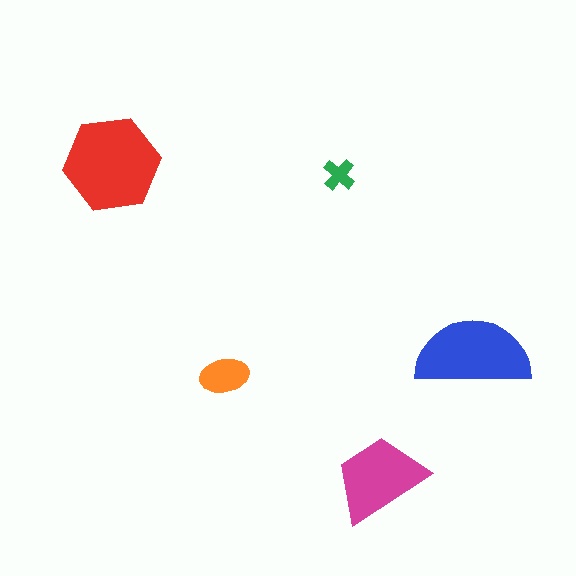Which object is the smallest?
The green cross.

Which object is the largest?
The red hexagon.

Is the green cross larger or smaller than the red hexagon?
Smaller.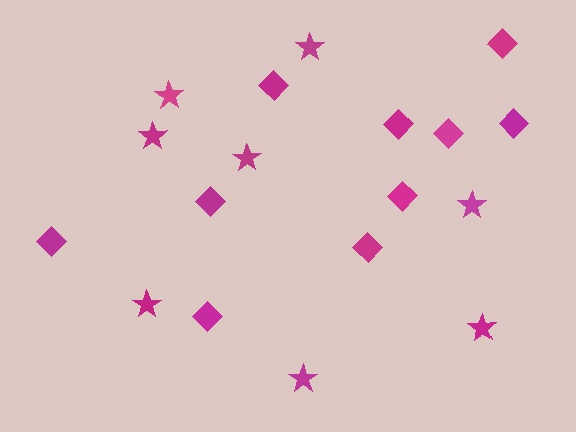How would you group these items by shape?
There are 2 groups: one group of diamonds (10) and one group of stars (8).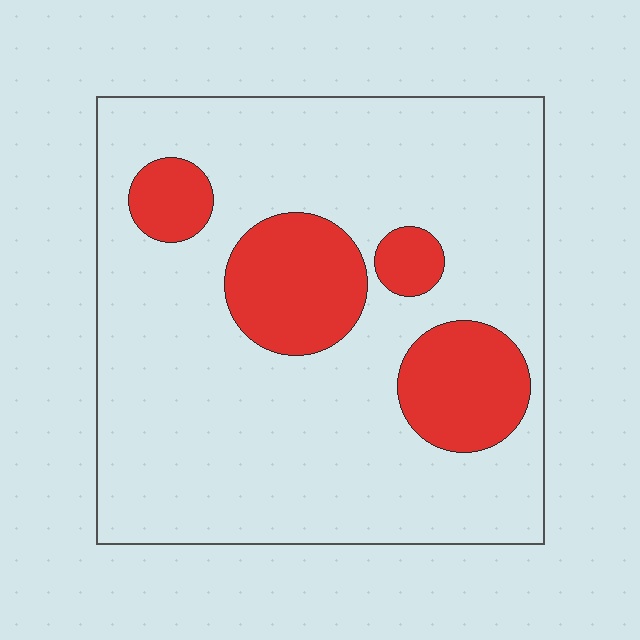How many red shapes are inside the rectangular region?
4.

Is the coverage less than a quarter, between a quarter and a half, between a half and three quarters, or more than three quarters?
Less than a quarter.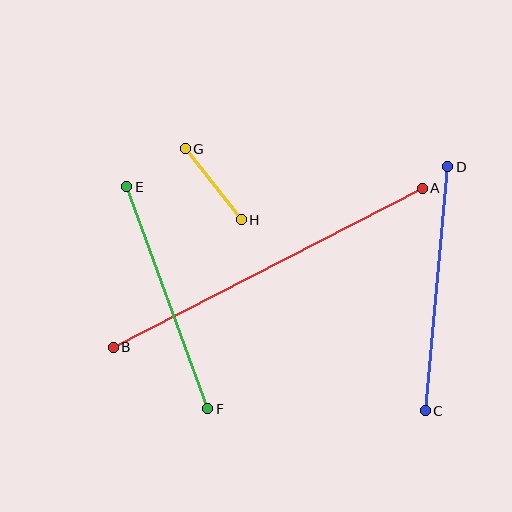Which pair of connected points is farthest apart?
Points A and B are farthest apart.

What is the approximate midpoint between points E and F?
The midpoint is at approximately (167, 298) pixels.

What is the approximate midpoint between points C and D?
The midpoint is at approximately (437, 289) pixels.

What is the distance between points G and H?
The distance is approximately 91 pixels.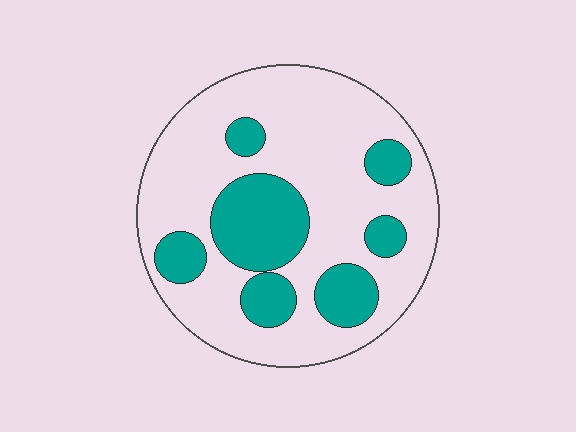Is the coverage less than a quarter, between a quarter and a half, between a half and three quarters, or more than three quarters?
Between a quarter and a half.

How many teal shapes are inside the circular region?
7.